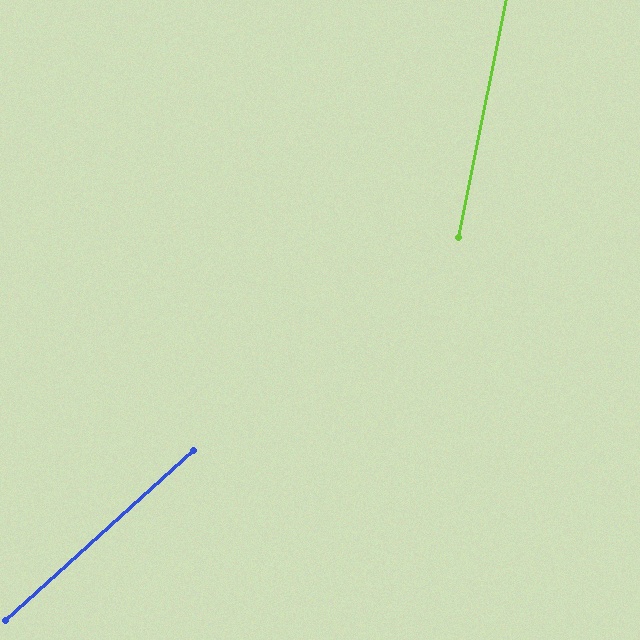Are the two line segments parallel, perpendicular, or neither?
Neither parallel nor perpendicular — they differ by about 37°.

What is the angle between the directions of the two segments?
Approximately 37 degrees.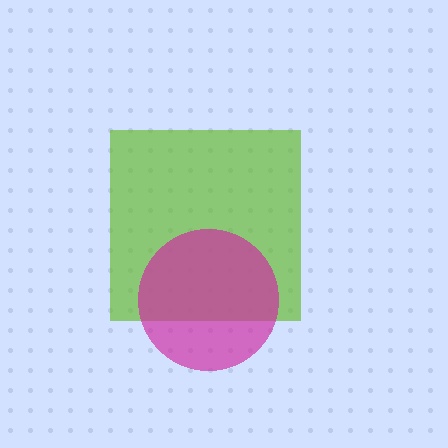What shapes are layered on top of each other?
The layered shapes are: a lime square, a magenta circle.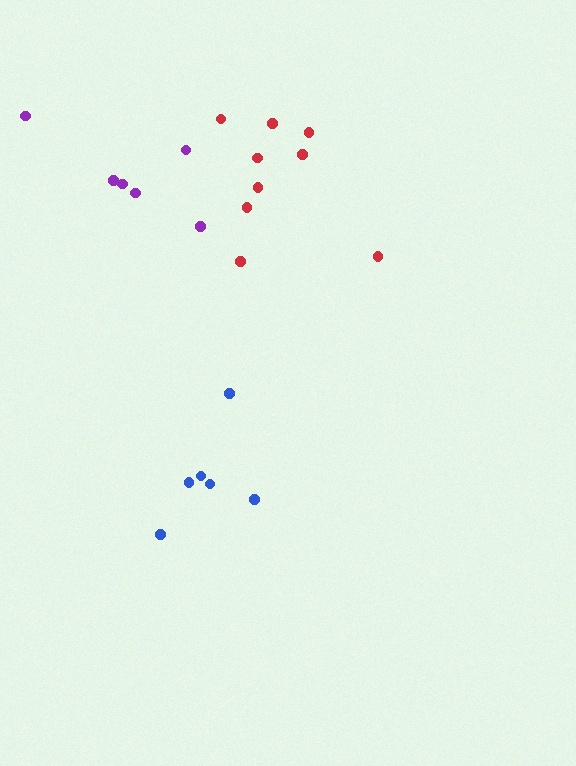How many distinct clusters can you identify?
There are 3 distinct clusters.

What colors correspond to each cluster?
The clusters are colored: blue, red, purple.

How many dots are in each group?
Group 1: 6 dots, Group 2: 9 dots, Group 3: 6 dots (21 total).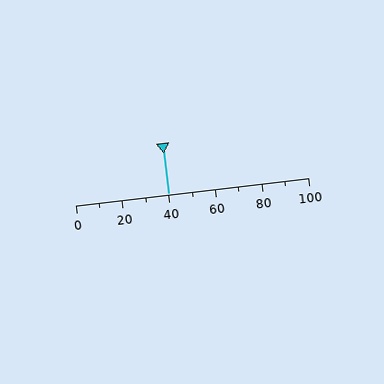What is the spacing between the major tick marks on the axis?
The major ticks are spaced 20 apart.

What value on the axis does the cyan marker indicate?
The marker indicates approximately 40.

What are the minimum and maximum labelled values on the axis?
The axis runs from 0 to 100.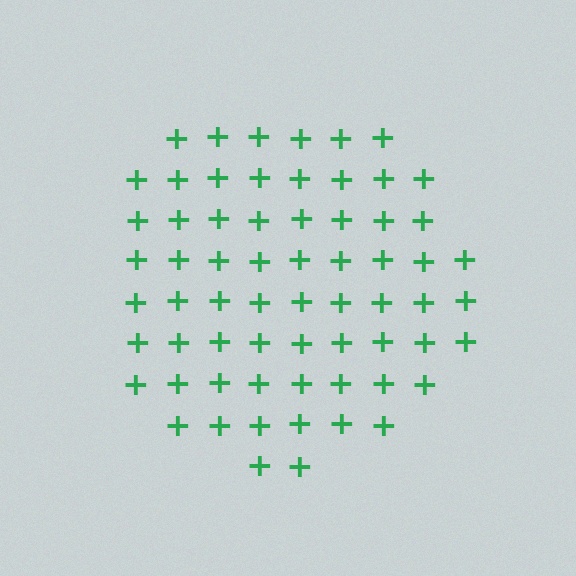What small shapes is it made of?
It is made of small plus signs.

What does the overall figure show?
The overall figure shows a circle.